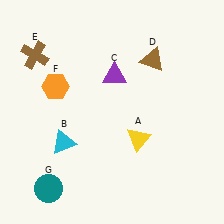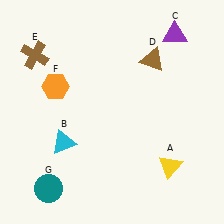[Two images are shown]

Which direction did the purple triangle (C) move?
The purple triangle (C) moved right.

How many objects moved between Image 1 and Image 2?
2 objects moved between the two images.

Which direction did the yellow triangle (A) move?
The yellow triangle (A) moved right.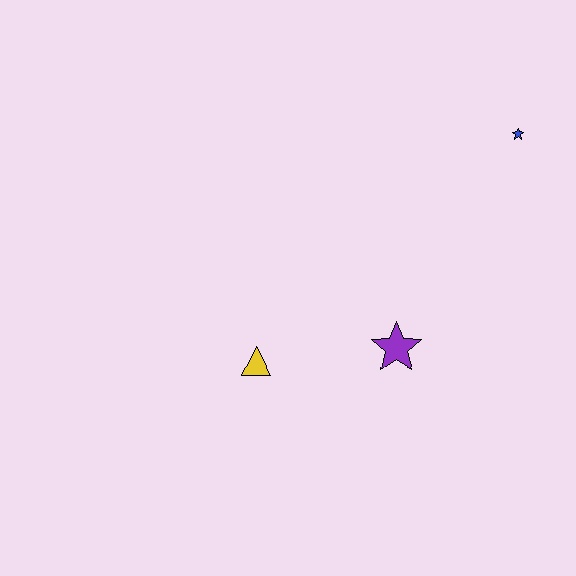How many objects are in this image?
There are 3 objects.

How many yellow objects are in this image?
There is 1 yellow object.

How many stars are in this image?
There are 2 stars.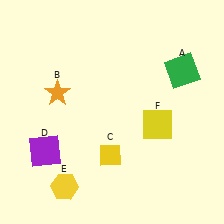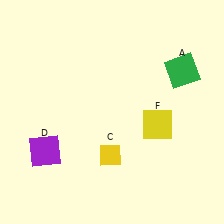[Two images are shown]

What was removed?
The yellow hexagon (E), the orange star (B) were removed in Image 2.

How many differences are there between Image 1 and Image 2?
There are 2 differences between the two images.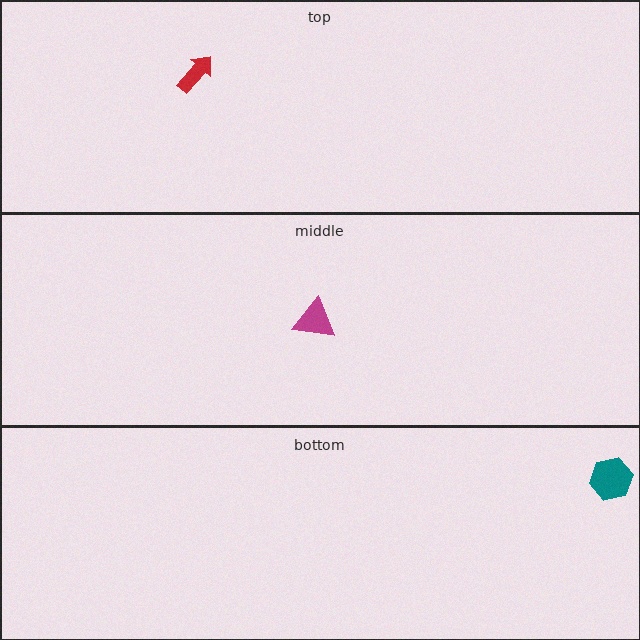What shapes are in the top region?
The red arrow.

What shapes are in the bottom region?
The teal hexagon.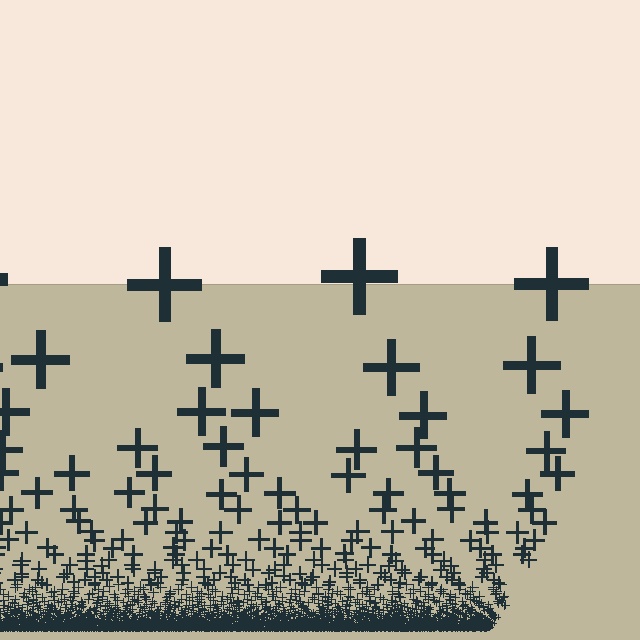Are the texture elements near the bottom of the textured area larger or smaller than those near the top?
Smaller. The gradient is inverted — elements near the bottom are smaller and denser.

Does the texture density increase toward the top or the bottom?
Density increases toward the bottom.